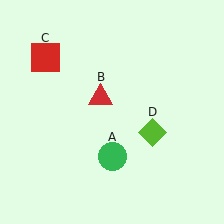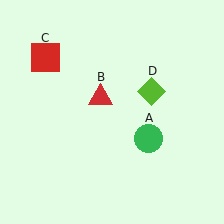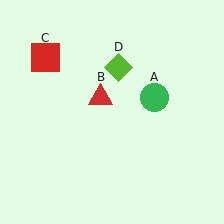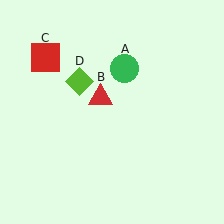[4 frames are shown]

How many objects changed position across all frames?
2 objects changed position: green circle (object A), lime diamond (object D).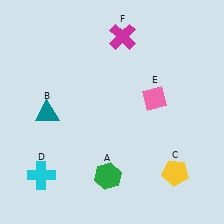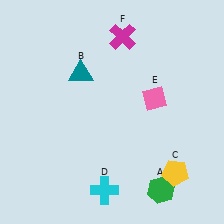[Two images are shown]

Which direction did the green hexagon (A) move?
The green hexagon (A) moved right.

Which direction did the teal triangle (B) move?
The teal triangle (B) moved up.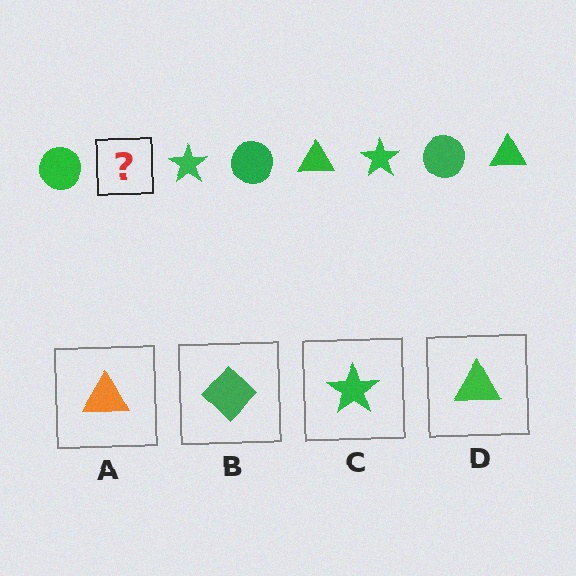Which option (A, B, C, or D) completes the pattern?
D.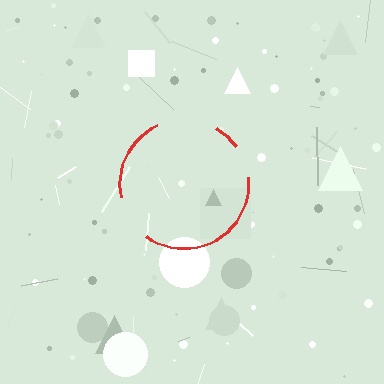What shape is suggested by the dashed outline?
The dashed outline suggests a circle.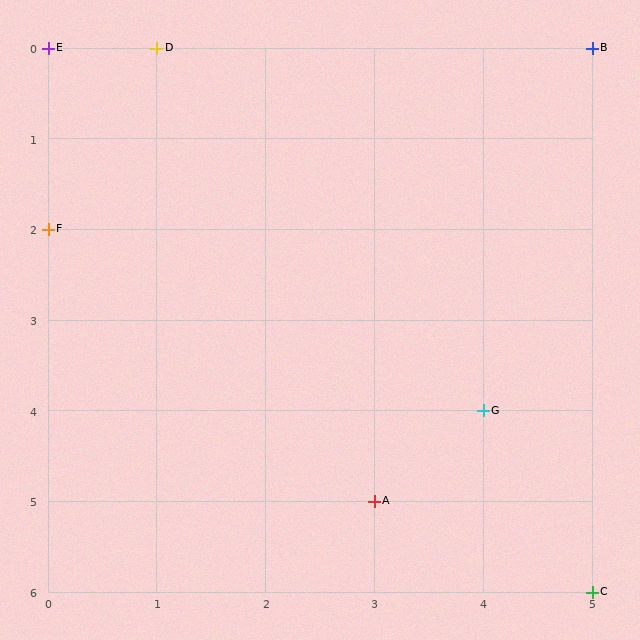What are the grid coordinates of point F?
Point F is at grid coordinates (0, 2).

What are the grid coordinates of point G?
Point G is at grid coordinates (4, 4).